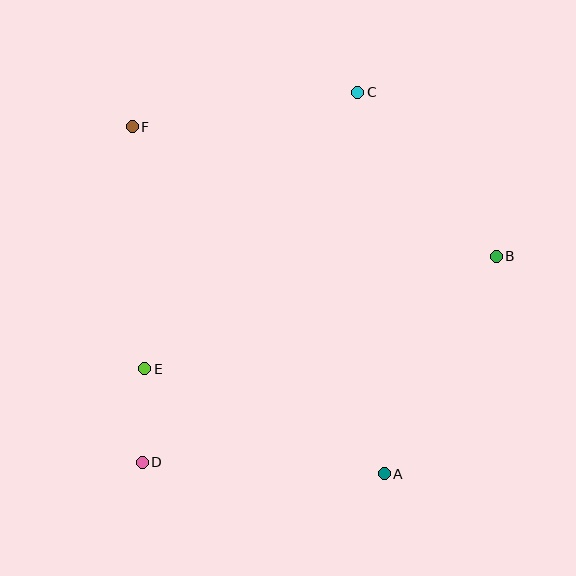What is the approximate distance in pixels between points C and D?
The distance between C and D is approximately 428 pixels.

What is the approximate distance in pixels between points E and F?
The distance between E and F is approximately 242 pixels.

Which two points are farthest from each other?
Points A and F are farthest from each other.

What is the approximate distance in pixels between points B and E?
The distance between B and E is approximately 369 pixels.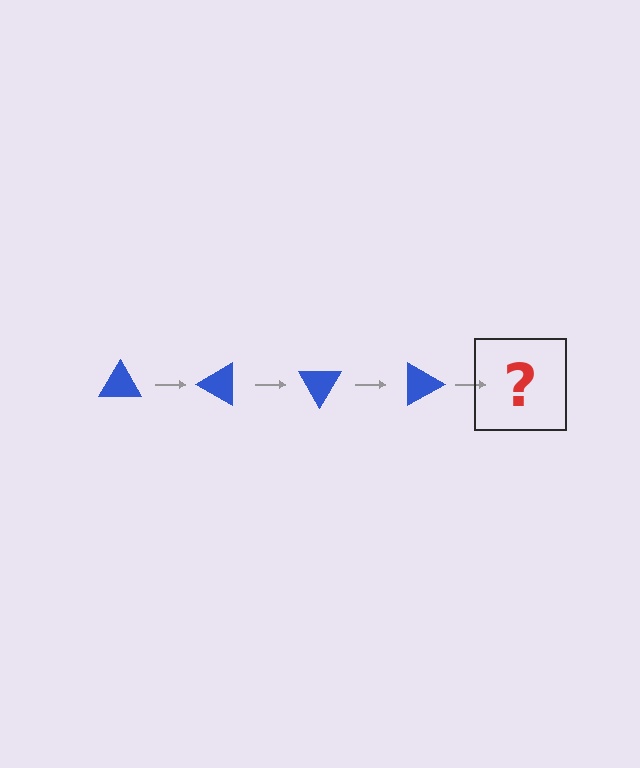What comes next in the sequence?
The next element should be a blue triangle rotated 120 degrees.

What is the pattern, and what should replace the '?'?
The pattern is that the triangle rotates 30 degrees each step. The '?' should be a blue triangle rotated 120 degrees.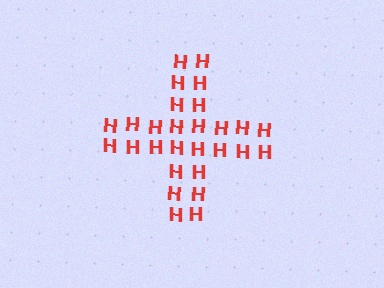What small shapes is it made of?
It is made of small letter H's.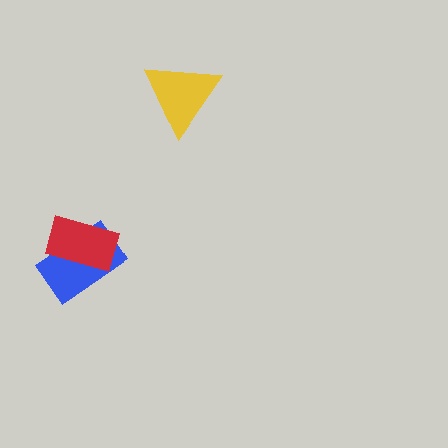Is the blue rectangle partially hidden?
Yes, it is partially covered by another shape.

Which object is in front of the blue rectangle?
The red rectangle is in front of the blue rectangle.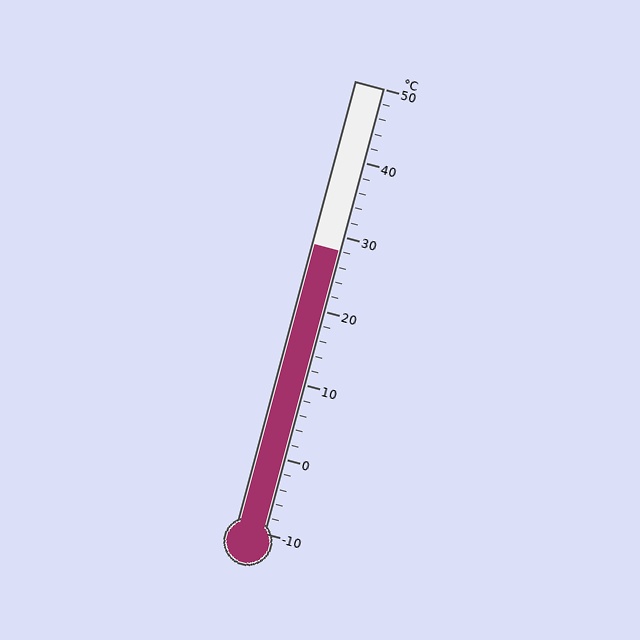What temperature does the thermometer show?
The thermometer shows approximately 28°C.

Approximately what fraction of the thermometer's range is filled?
The thermometer is filled to approximately 65% of its range.